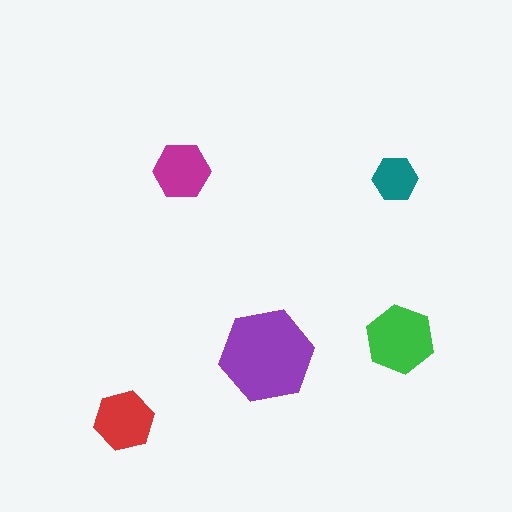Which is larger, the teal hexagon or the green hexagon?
The green one.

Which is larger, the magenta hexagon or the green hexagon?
The green one.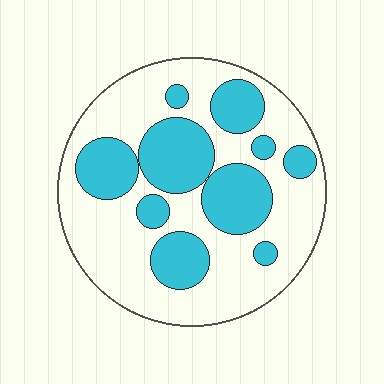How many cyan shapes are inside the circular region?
10.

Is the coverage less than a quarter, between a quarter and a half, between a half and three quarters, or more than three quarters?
Between a quarter and a half.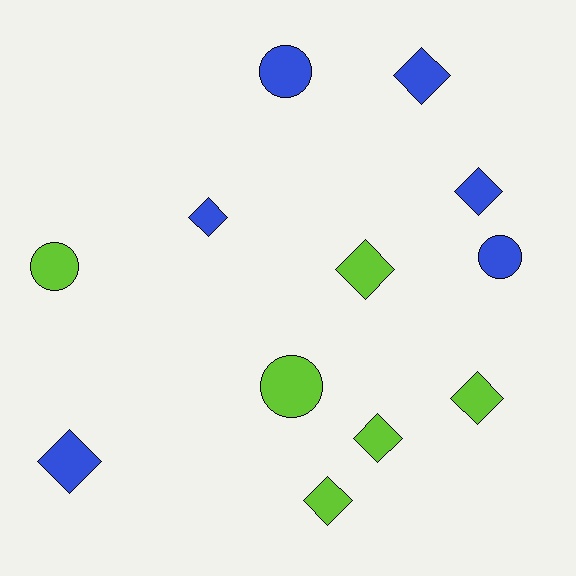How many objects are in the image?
There are 12 objects.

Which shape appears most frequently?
Diamond, with 8 objects.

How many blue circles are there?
There are 2 blue circles.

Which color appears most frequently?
Blue, with 6 objects.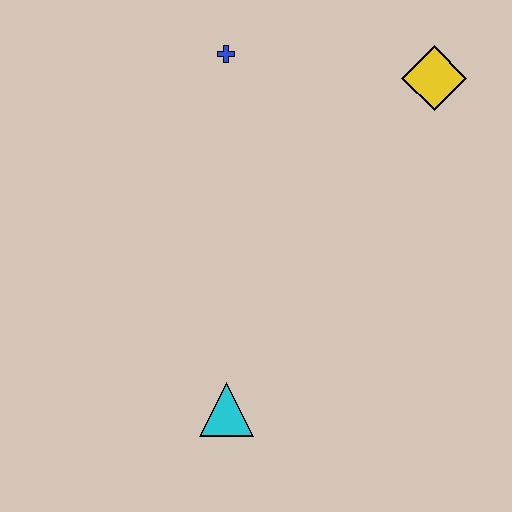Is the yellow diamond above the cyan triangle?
Yes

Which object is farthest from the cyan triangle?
The yellow diamond is farthest from the cyan triangle.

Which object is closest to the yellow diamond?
The blue cross is closest to the yellow diamond.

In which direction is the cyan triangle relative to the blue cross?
The cyan triangle is below the blue cross.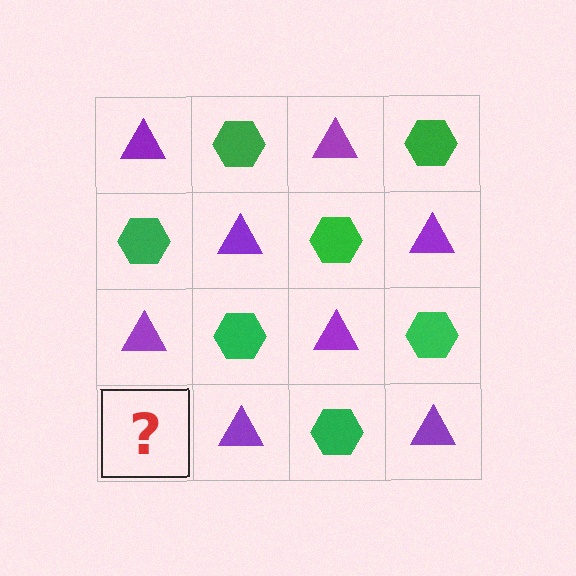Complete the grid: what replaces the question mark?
The question mark should be replaced with a green hexagon.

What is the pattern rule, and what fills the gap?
The rule is that it alternates purple triangle and green hexagon in a checkerboard pattern. The gap should be filled with a green hexagon.